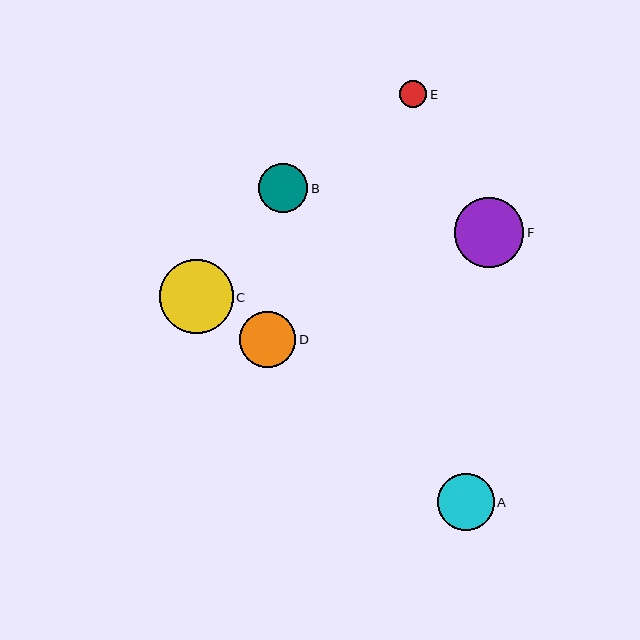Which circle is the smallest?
Circle E is the smallest with a size of approximately 27 pixels.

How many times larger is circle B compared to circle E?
Circle B is approximately 1.8 times the size of circle E.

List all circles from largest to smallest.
From largest to smallest: C, F, A, D, B, E.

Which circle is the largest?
Circle C is the largest with a size of approximately 74 pixels.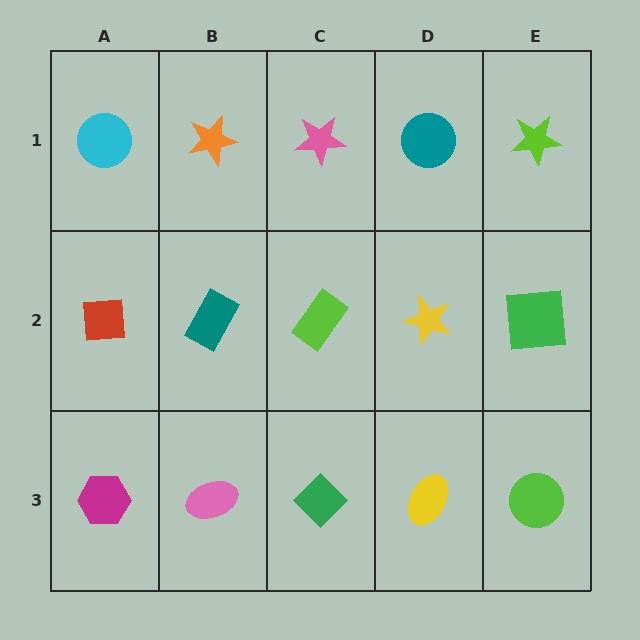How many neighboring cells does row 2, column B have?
4.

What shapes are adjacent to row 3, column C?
A lime rectangle (row 2, column C), a pink ellipse (row 3, column B), a yellow ellipse (row 3, column D).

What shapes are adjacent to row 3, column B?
A teal rectangle (row 2, column B), a magenta hexagon (row 3, column A), a green diamond (row 3, column C).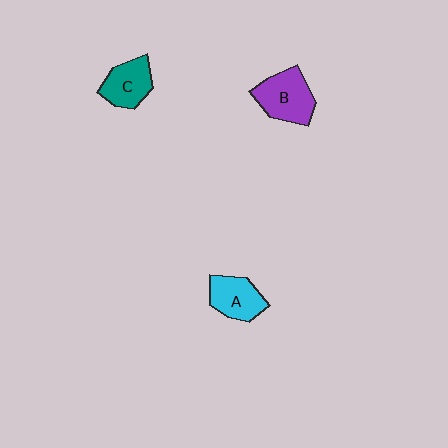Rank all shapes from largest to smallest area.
From largest to smallest: B (purple), A (cyan), C (teal).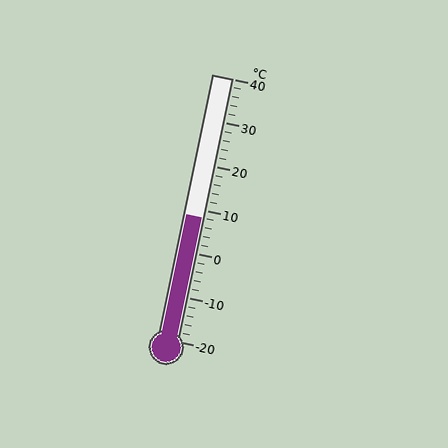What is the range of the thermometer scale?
The thermometer scale ranges from -20°C to 40°C.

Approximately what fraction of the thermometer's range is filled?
The thermometer is filled to approximately 45% of its range.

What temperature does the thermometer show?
The thermometer shows approximately 8°C.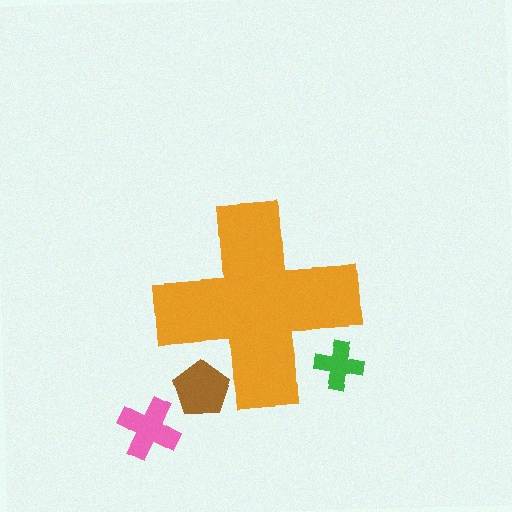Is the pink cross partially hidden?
No, the pink cross is fully visible.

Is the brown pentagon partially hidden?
Yes, the brown pentagon is partially hidden behind the orange cross.